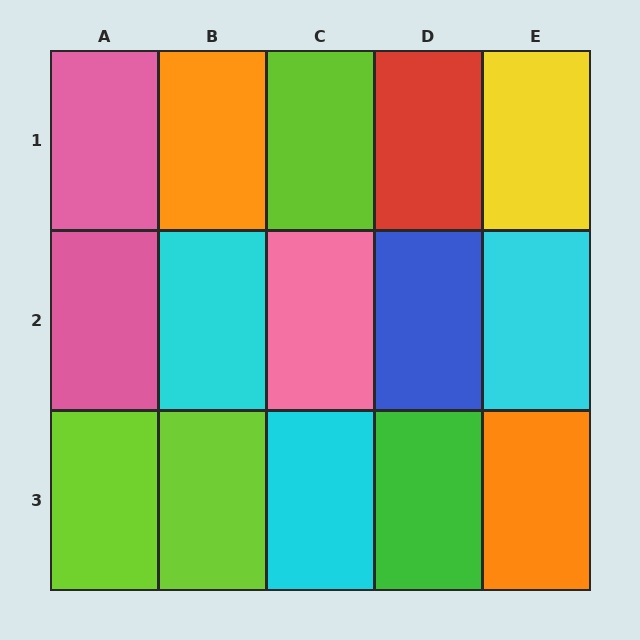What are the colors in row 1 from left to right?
Pink, orange, lime, red, yellow.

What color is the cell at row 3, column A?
Lime.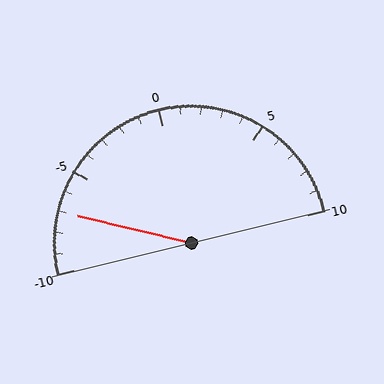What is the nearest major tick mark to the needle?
The nearest major tick mark is -5.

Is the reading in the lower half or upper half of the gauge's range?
The reading is in the lower half of the range (-10 to 10).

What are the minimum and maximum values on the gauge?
The gauge ranges from -10 to 10.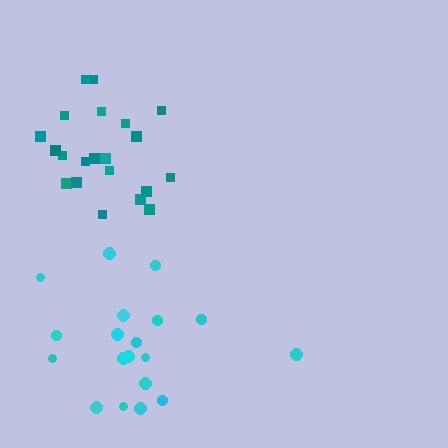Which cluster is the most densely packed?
Teal.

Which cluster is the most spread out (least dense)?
Cyan.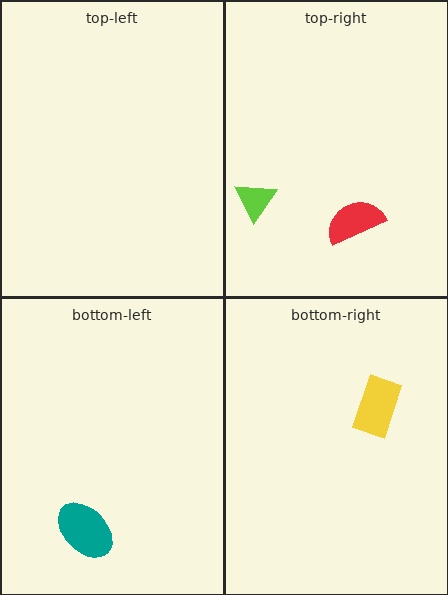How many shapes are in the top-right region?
2.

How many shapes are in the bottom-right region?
1.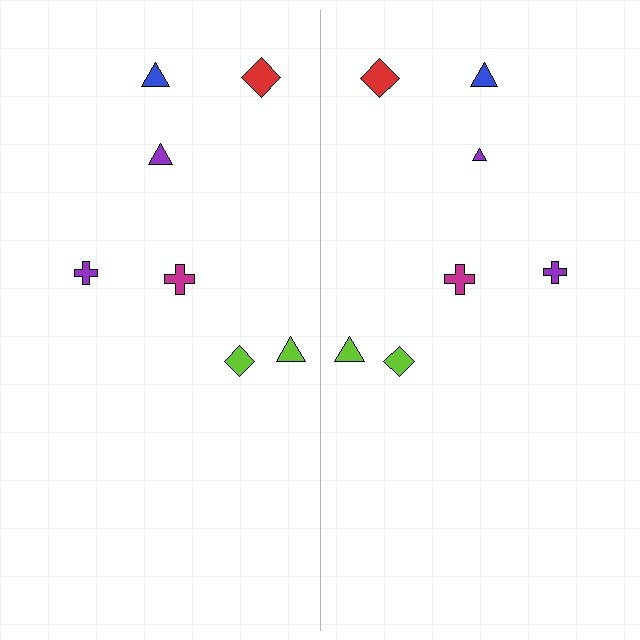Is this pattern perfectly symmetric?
No, the pattern is not perfectly symmetric. The purple triangle on the right side has a different size than its mirror counterpart.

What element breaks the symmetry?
The purple triangle on the right side has a different size than its mirror counterpart.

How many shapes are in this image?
There are 14 shapes in this image.